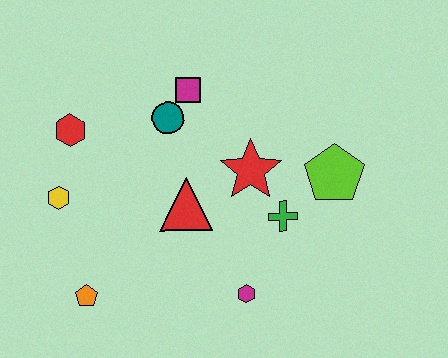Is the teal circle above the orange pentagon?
Yes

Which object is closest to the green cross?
The red star is closest to the green cross.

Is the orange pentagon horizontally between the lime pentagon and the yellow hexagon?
Yes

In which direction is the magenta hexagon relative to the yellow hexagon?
The magenta hexagon is to the right of the yellow hexagon.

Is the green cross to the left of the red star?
No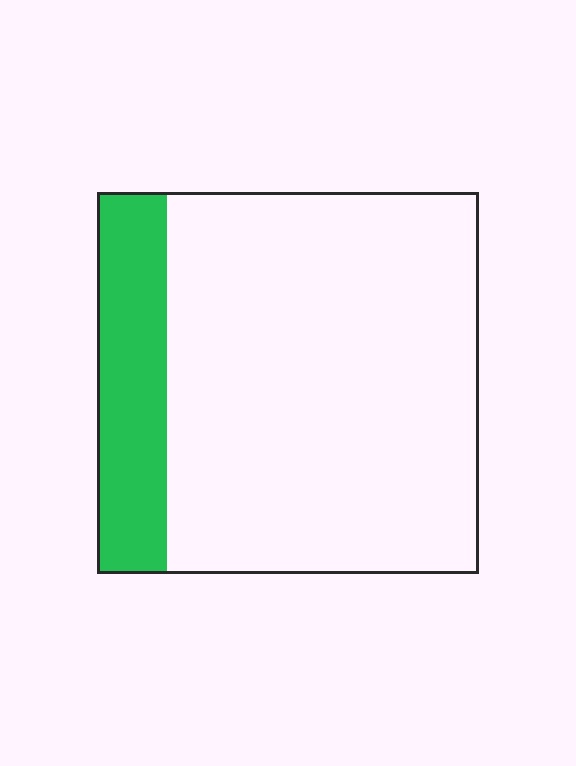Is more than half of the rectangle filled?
No.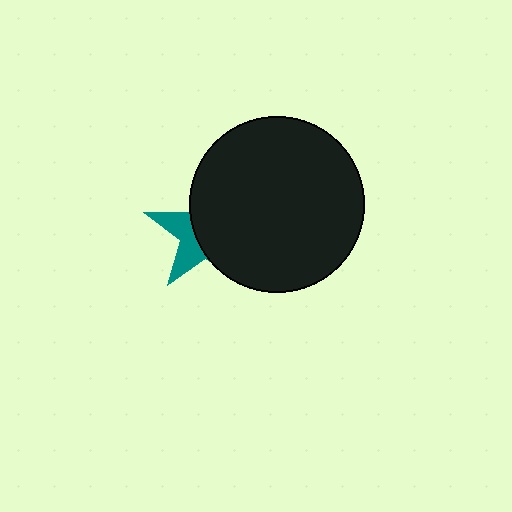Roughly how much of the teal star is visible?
A small part of it is visible (roughly 34%).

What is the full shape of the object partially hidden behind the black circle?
The partially hidden object is a teal star.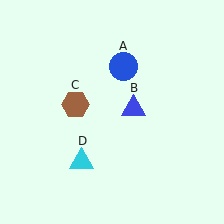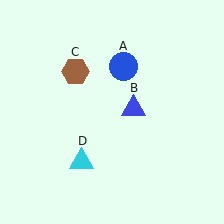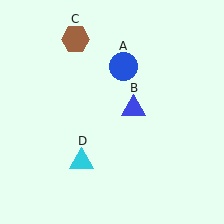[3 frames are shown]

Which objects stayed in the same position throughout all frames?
Blue circle (object A) and blue triangle (object B) and cyan triangle (object D) remained stationary.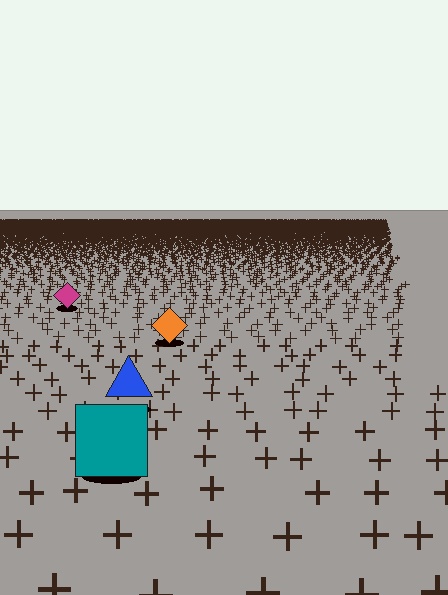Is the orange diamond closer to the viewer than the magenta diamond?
Yes. The orange diamond is closer — you can tell from the texture gradient: the ground texture is coarser near it.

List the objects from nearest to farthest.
From nearest to farthest: the teal square, the blue triangle, the orange diamond, the magenta diamond.